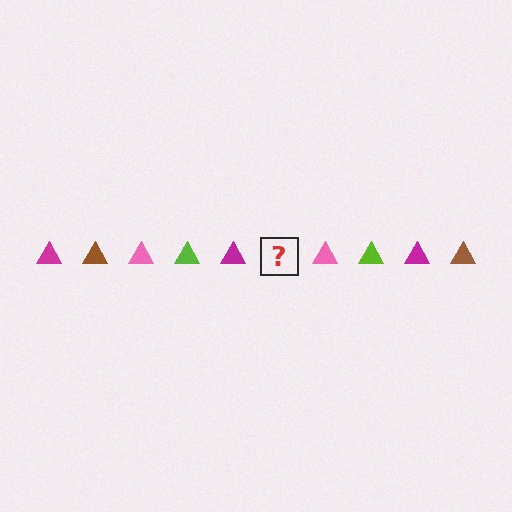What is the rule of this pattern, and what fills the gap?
The rule is that the pattern cycles through magenta, brown, pink, lime triangles. The gap should be filled with a brown triangle.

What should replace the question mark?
The question mark should be replaced with a brown triangle.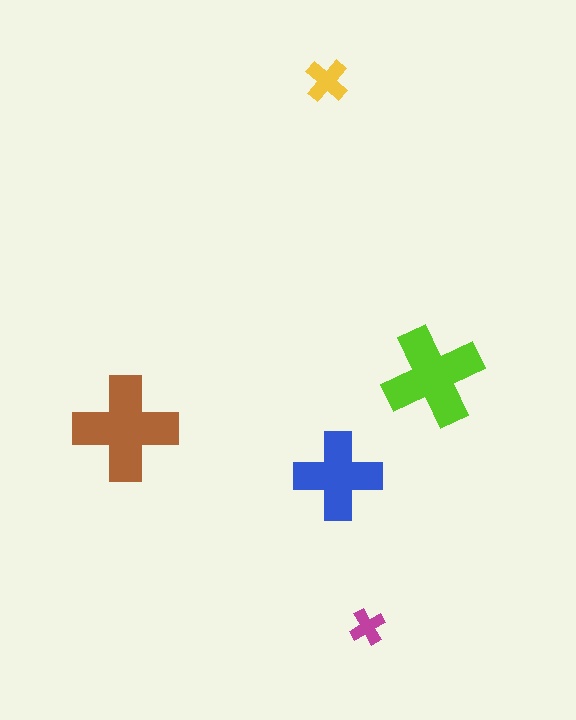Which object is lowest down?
The magenta cross is bottommost.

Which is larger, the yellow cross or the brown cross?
The brown one.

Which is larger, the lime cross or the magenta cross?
The lime one.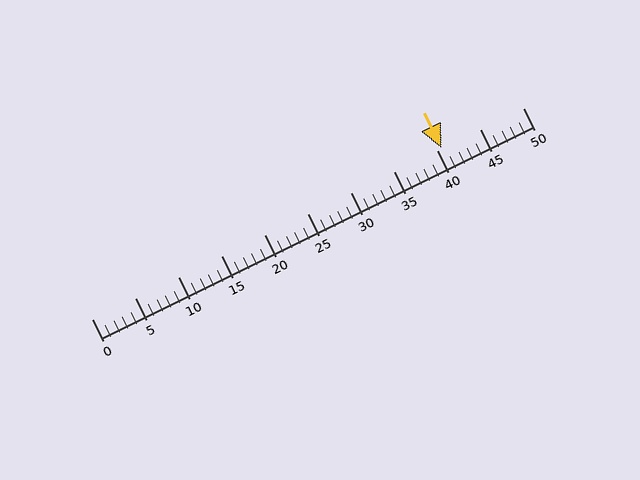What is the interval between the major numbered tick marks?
The major tick marks are spaced 5 units apart.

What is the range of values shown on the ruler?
The ruler shows values from 0 to 50.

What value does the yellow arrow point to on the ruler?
The yellow arrow points to approximately 41.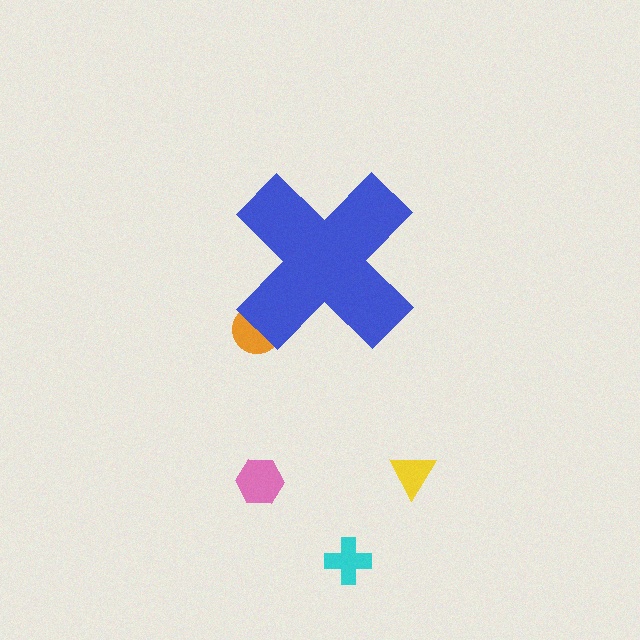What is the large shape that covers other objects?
A blue cross.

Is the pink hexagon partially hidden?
No, the pink hexagon is fully visible.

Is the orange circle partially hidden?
Yes, the orange circle is partially hidden behind the blue cross.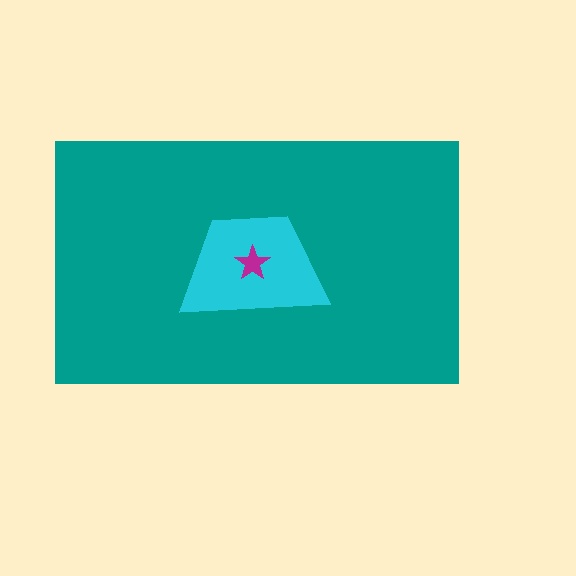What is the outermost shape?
The teal rectangle.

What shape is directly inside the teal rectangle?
The cyan trapezoid.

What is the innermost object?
The magenta star.